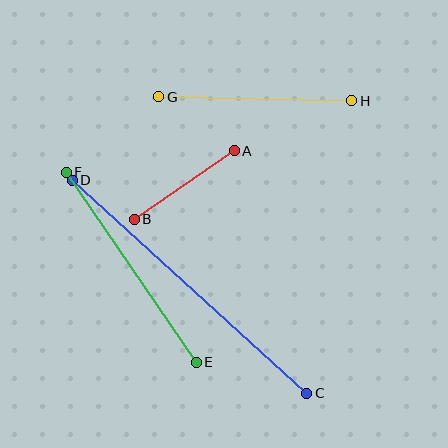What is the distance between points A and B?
The distance is approximately 121 pixels.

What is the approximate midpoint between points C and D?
The midpoint is at approximately (189, 287) pixels.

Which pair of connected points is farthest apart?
Points C and D are farthest apart.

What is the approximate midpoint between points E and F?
The midpoint is at approximately (131, 267) pixels.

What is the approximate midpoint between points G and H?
The midpoint is at approximately (255, 99) pixels.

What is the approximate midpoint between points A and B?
The midpoint is at approximately (184, 185) pixels.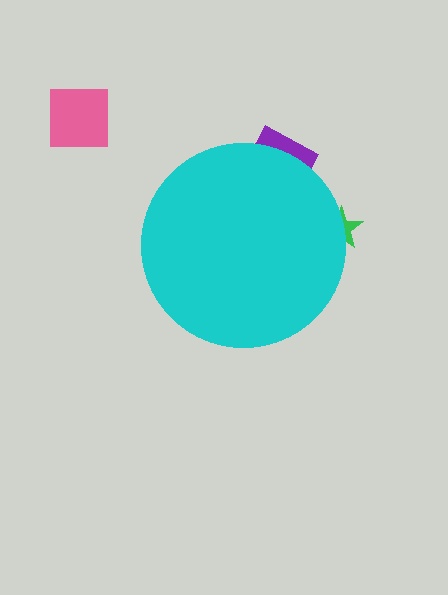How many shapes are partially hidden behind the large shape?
2 shapes are partially hidden.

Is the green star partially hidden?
Yes, the green star is partially hidden behind the cyan circle.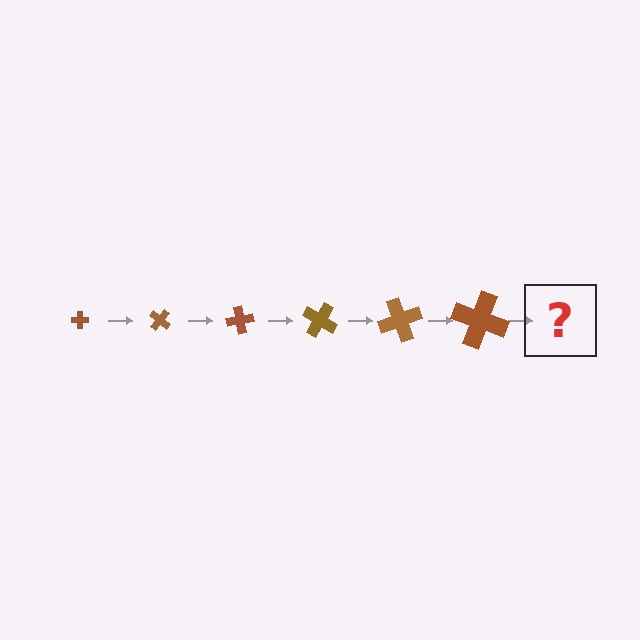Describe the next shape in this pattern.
It should be a cross, larger than the previous one and rotated 240 degrees from the start.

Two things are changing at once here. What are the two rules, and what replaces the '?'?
The two rules are that the cross grows larger each step and it rotates 40 degrees each step. The '?' should be a cross, larger than the previous one and rotated 240 degrees from the start.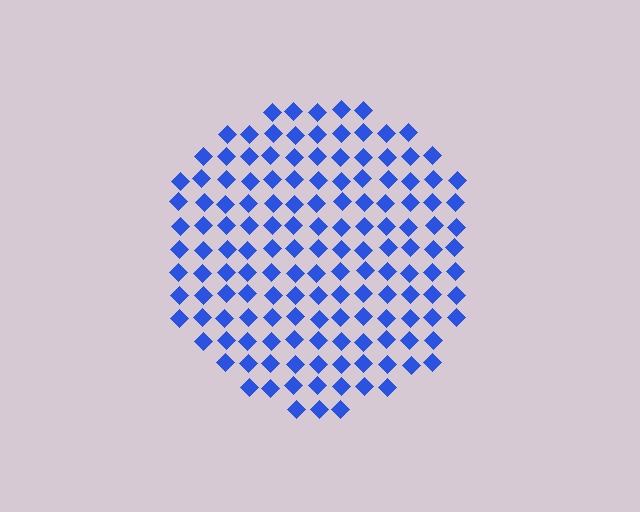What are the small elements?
The small elements are diamonds.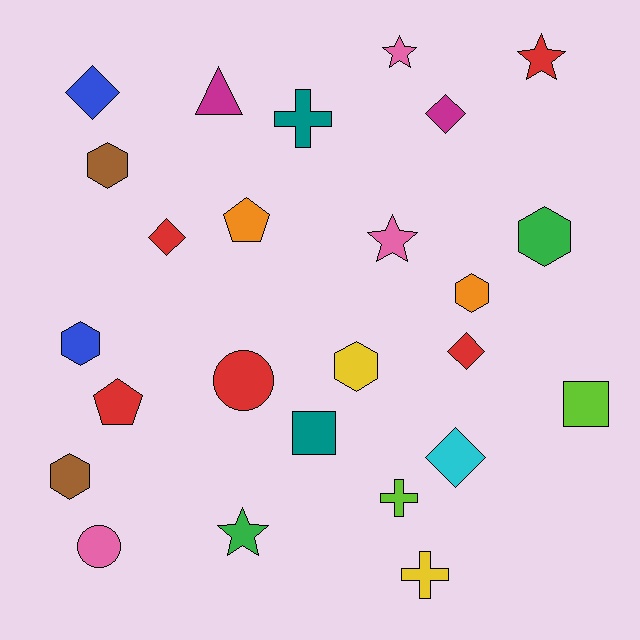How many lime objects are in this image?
There are 2 lime objects.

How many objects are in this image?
There are 25 objects.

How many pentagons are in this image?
There are 2 pentagons.